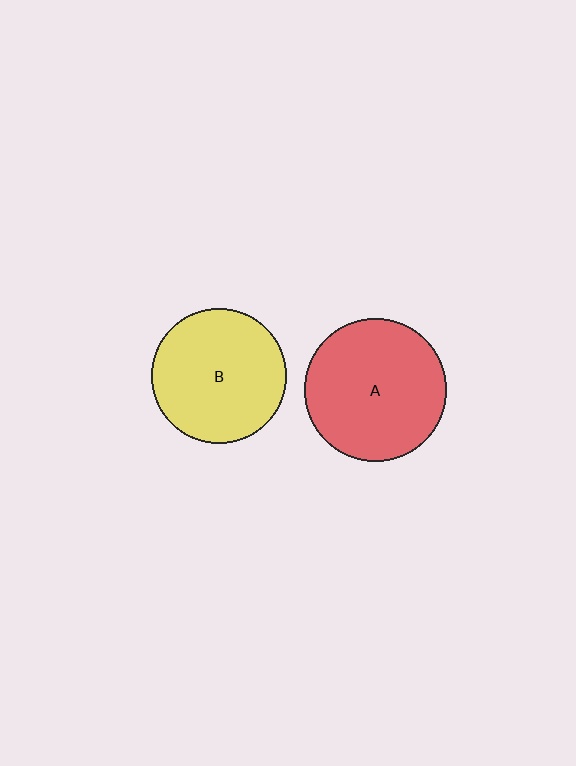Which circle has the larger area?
Circle A (red).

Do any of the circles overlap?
No, none of the circles overlap.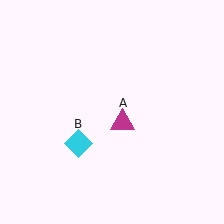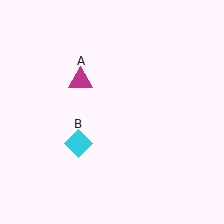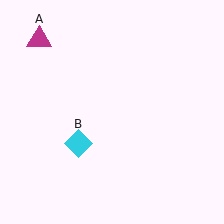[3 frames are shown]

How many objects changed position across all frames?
1 object changed position: magenta triangle (object A).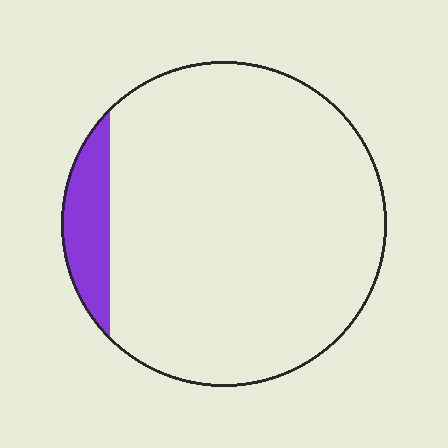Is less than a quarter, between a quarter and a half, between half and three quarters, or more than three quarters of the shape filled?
Less than a quarter.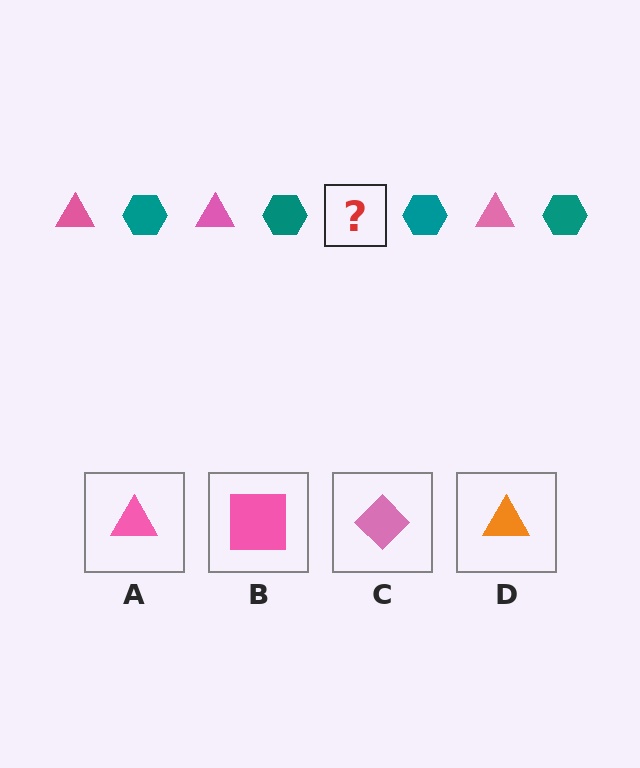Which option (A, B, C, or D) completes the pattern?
A.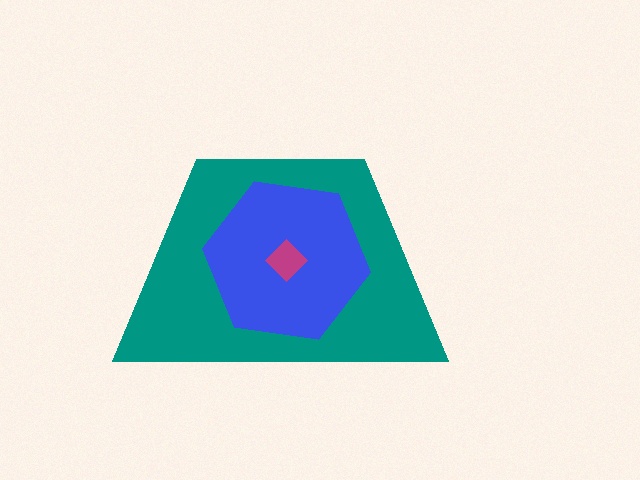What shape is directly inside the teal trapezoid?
The blue hexagon.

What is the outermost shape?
The teal trapezoid.